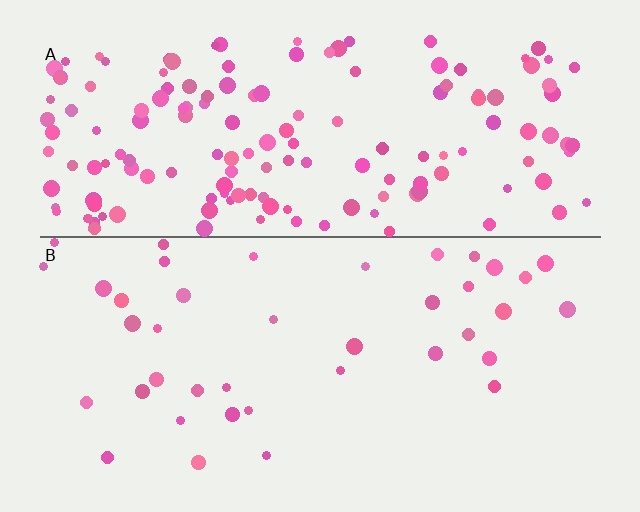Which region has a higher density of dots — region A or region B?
A (the top).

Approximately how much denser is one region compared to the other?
Approximately 4.0× — region A over region B.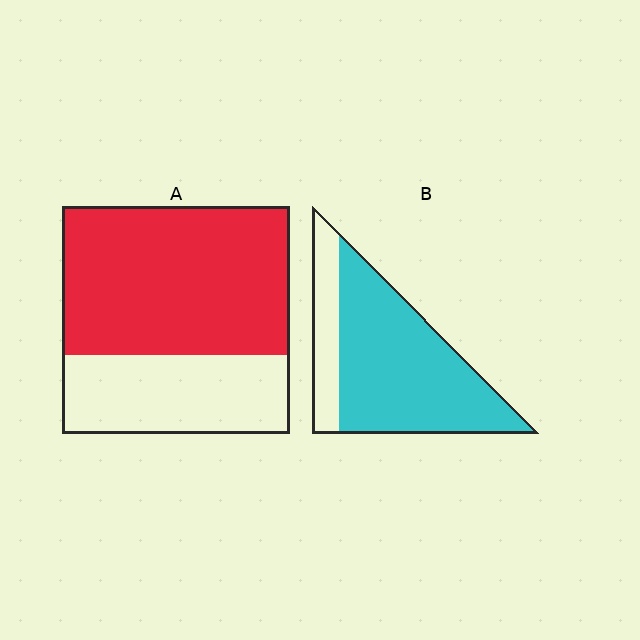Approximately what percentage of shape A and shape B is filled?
A is approximately 65% and B is approximately 80%.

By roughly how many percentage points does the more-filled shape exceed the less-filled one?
By roughly 10 percentage points (B over A).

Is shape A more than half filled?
Yes.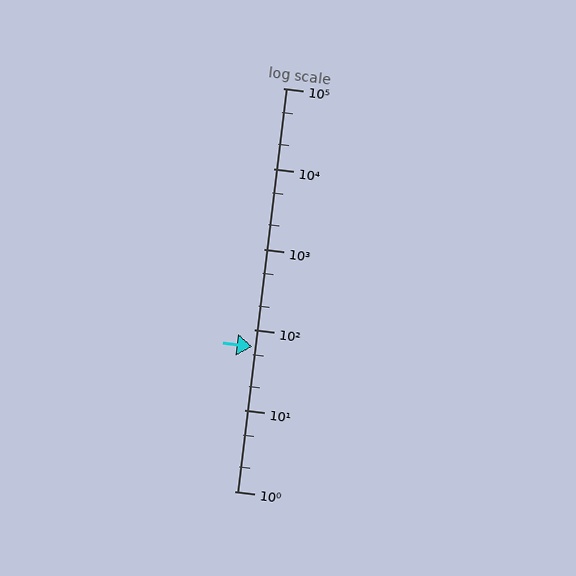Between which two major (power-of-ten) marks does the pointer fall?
The pointer is between 10 and 100.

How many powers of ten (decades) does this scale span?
The scale spans 5 decades, from 1 to 100000.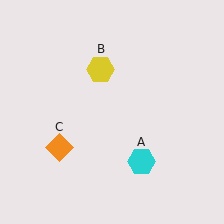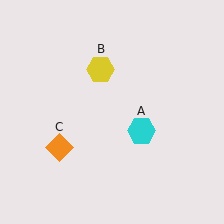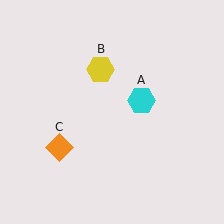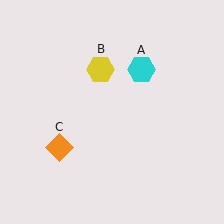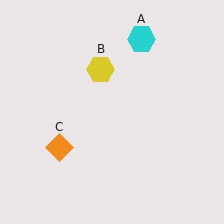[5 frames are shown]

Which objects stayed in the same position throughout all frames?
Yellow hexagon (object B) and orange diamond (object C) remained stationary.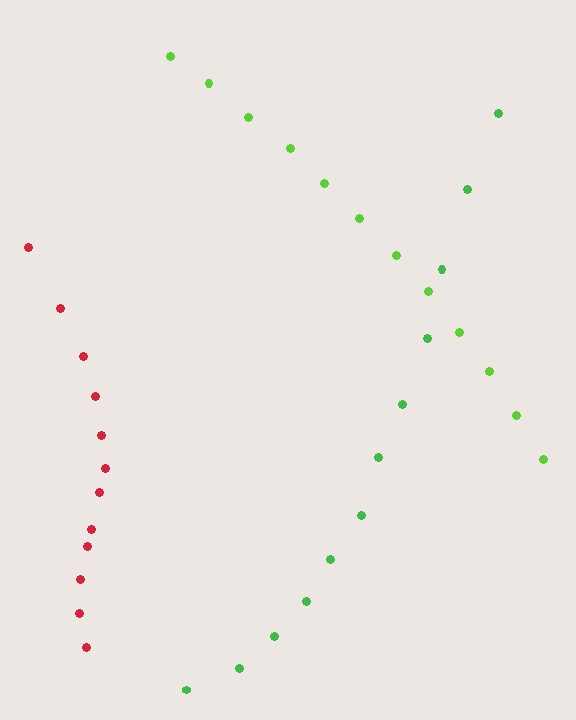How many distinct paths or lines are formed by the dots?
There are 3 distinct paths.